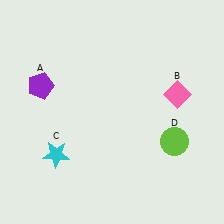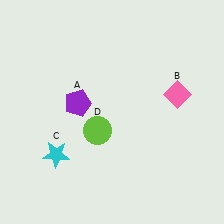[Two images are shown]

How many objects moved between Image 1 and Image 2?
2 objects moved between the two images.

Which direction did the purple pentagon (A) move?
The purple pentagon (A) moved right.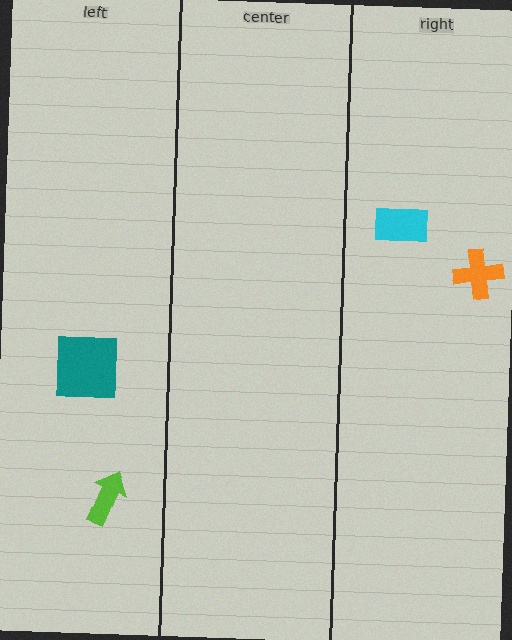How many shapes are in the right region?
3.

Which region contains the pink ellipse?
The right region.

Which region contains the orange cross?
The right region.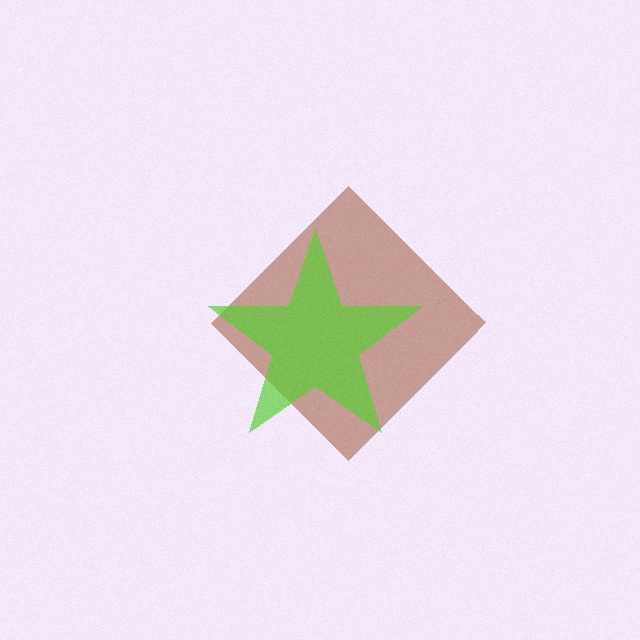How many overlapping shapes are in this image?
There are 2 overlapping shapes in the image.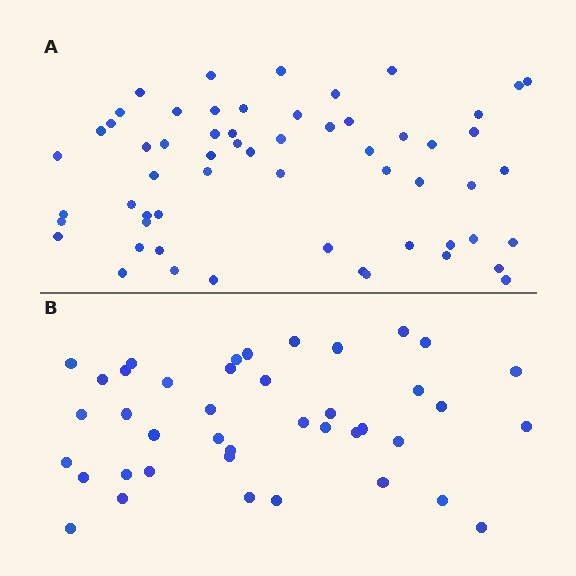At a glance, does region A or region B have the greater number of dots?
Region A (the top region) has more dots.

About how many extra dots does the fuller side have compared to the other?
Region A has approximately 20 more dots than region B.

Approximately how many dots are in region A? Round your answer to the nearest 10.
About 60 dots. (The exact count is 59, which rounds to 60.)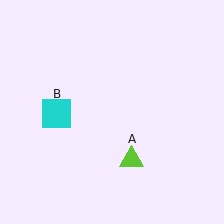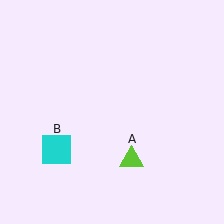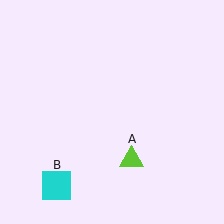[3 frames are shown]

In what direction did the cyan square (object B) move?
The cyan square (object B) moved down.